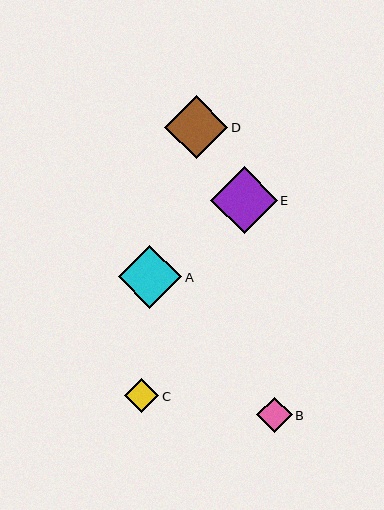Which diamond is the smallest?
Diamond C is the smallest with a size of approximately 34 pixels.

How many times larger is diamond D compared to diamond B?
Diamond D is approximately 1.8 times the size of diamond B.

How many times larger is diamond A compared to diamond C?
Diamond A is approximately 1.9 times the size of diamond C.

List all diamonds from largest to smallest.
From largest to smallest: E, A, D, B, C.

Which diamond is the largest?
Diamond E is the largest with a size of approximately 67 pixels.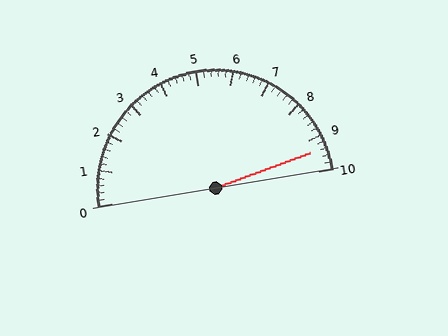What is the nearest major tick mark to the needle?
The nearest major tick mark is 9.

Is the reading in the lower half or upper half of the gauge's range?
The reading is in the upper half of the range (0 to 10).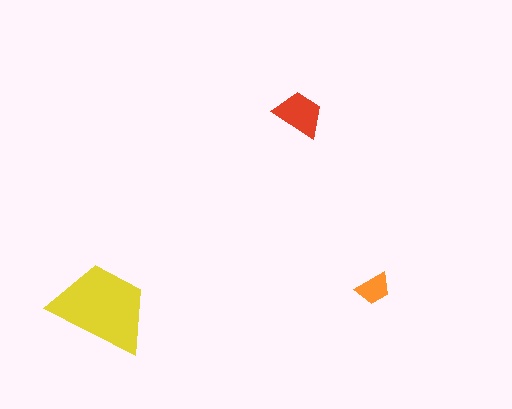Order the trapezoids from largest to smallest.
the yellow one, the red one, the orange one.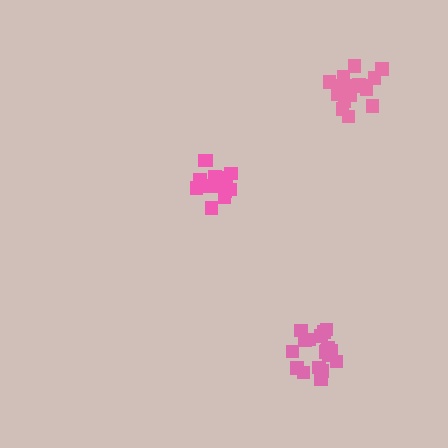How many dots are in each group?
Group 1: 15 dots, Group 2: 19 dots, Group 3: 17 dots (51 total).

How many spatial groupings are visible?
There are 3 spatial groupings.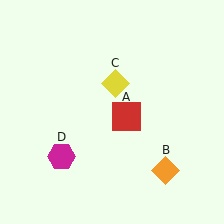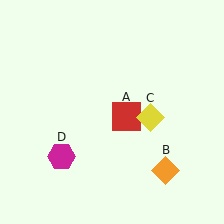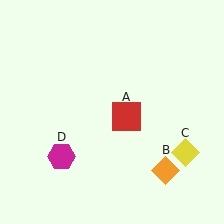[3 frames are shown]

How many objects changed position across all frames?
1 object changed position: yellow diamond (object C).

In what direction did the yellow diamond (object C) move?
The yellow diamond (object C) moved down and to the right.